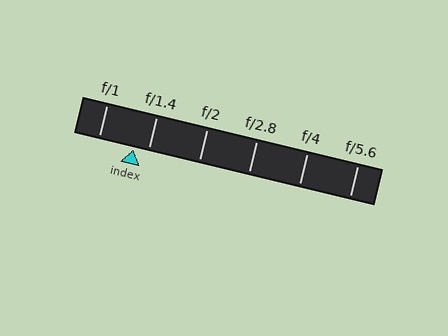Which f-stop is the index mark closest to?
The index mark is closest to f/1.4.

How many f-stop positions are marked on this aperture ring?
There are 6 f-stop positions marked.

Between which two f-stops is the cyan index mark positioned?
The index mark is between f/1 and f/1.4.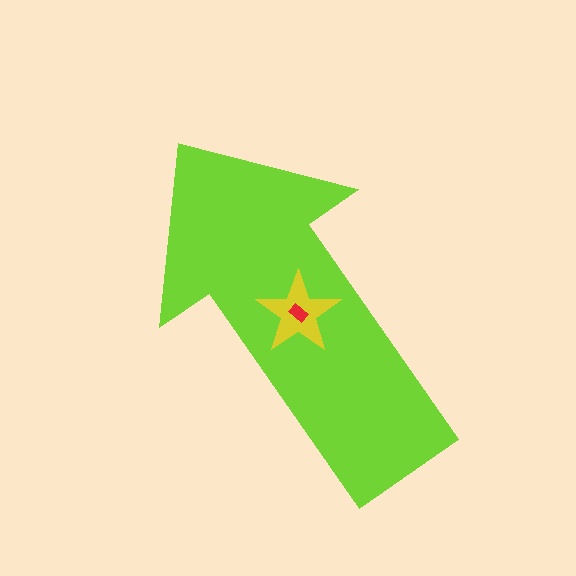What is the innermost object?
The red rectangle.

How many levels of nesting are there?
3.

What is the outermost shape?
The lime arrow.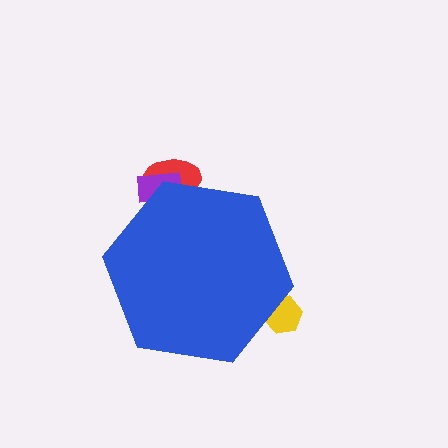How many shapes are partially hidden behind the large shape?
3 shapes are partially hidden.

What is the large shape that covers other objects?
A blue hexagon.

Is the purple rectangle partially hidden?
Yes, the purple rectangle is partially hidden behind the blue hexagon.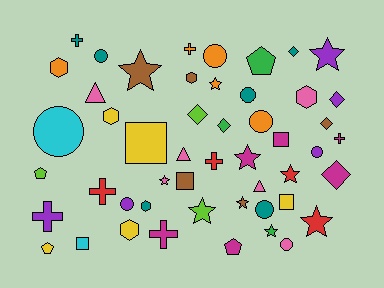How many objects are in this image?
There are 50 objects.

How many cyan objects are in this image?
There are 2 cyan objects.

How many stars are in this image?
There are 10 stars.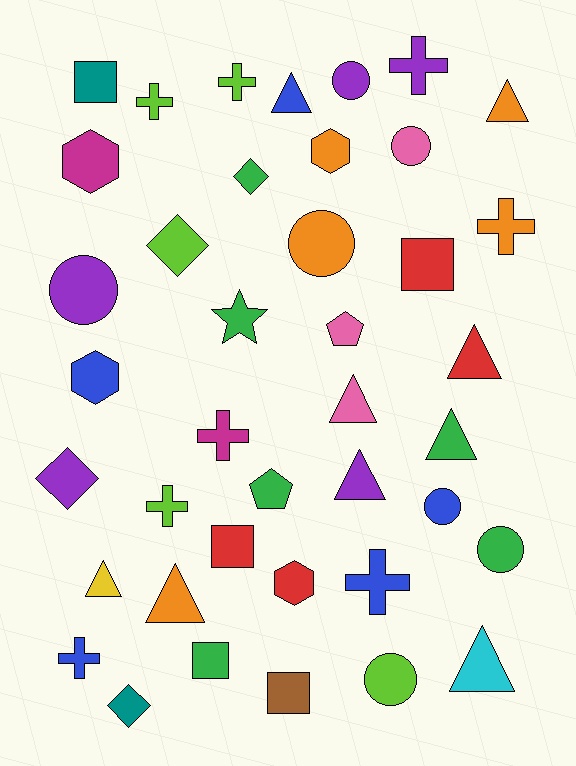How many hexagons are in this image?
There are 4 hexagons.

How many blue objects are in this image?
There are 5 blue objects.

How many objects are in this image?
There are 40 objects.